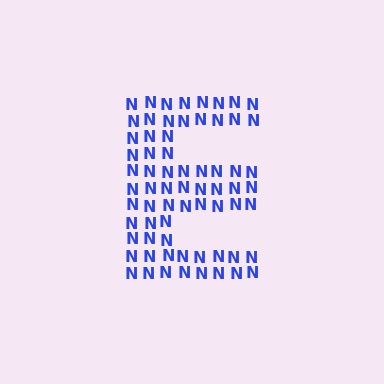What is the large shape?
The large shape is the letter E.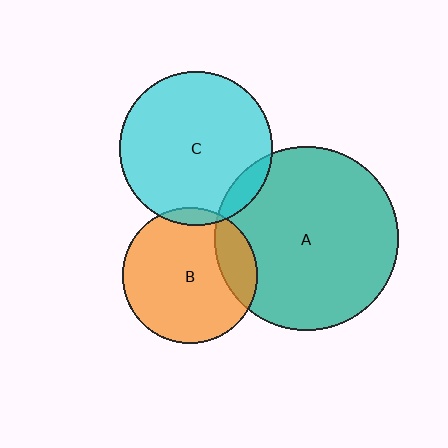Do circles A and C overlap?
Yes.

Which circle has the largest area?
Circle A (teal).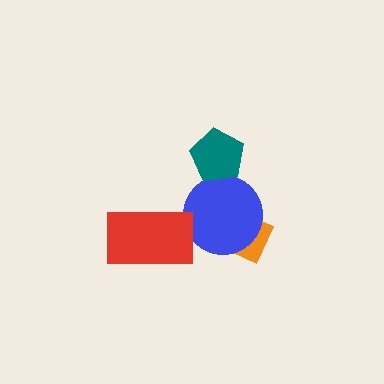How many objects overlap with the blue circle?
2 objects overlap with the blue circle.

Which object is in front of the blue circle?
The teal pentagon is in front of the blue circle.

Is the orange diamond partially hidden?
Yes, it is partially covered by another shape.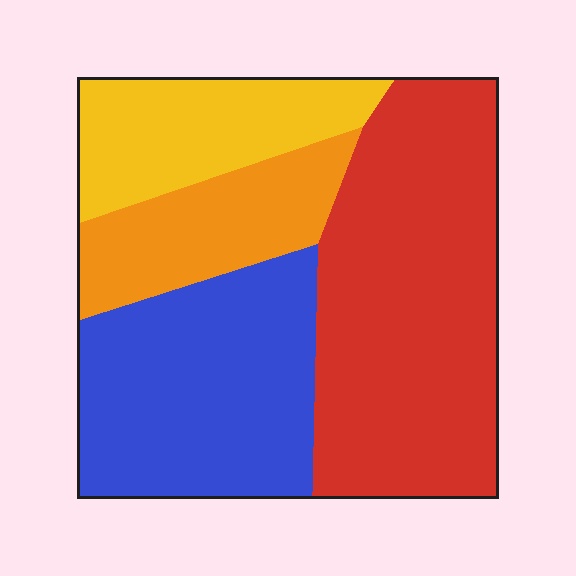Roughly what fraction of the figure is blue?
Blue takes up about one quarter (1/4) of the figure.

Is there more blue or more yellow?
Blue.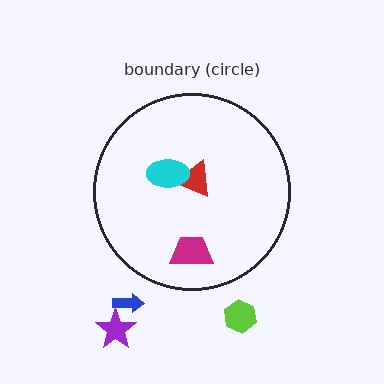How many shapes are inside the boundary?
3 inside, 3 outside.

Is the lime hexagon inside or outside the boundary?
Outside.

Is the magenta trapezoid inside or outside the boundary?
Inside.